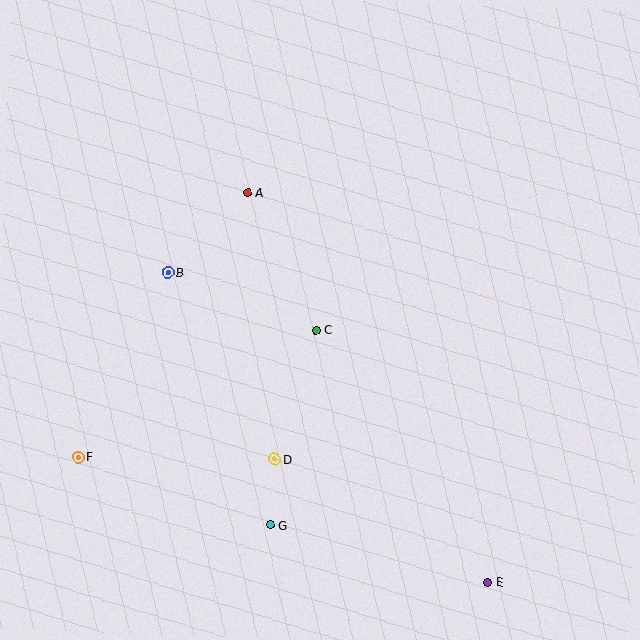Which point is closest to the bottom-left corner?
Point F is closest to the bottom-left corner.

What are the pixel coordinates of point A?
Point A is at (248, 192).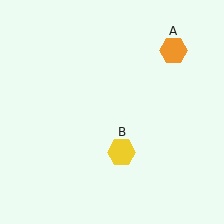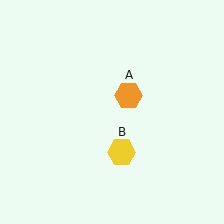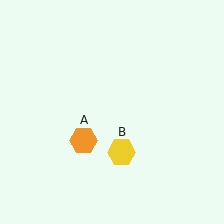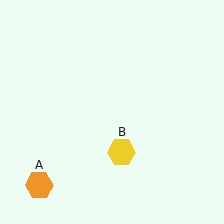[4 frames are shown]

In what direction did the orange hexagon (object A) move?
The orange hexagon (object A) moved down and to the left.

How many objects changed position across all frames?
1 object changed position: orange hexagon (object A).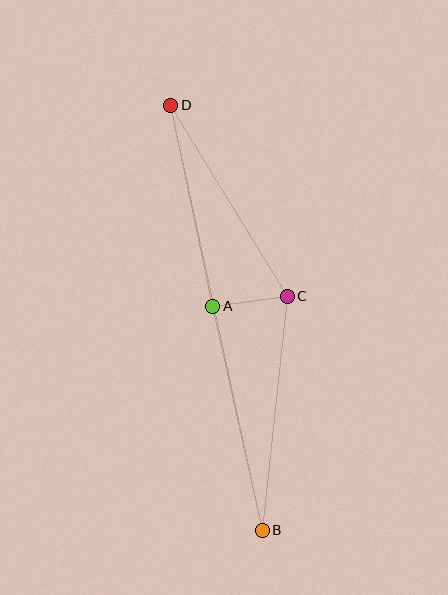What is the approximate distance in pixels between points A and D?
The distance between A and D is approximately 205 pixels.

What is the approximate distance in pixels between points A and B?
The distance between A and B is approximately 230 pixels.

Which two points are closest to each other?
Points A and C are closest to each other.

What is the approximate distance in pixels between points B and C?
The distance between B and C is approximately 235 pixels.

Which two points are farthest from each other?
Points B and D are farthest from each other.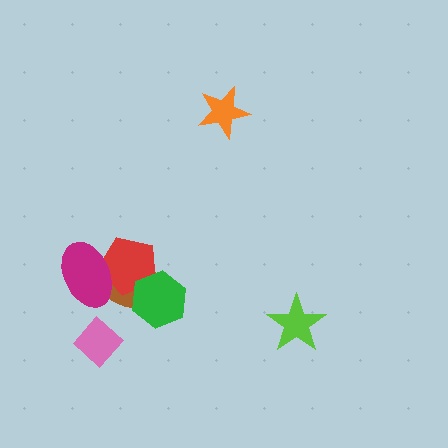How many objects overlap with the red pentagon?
3 objects overlap with the red pentagon.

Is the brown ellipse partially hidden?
Yes, it is partially covered by another shape.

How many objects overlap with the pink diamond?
0 objects overlap with the pink diamond.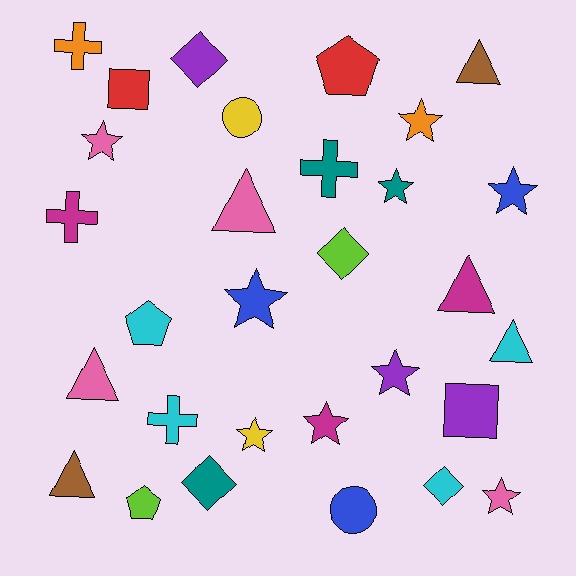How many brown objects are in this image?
There are 2 brown objects.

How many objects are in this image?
There are 30 objects.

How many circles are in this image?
There are 2 circles.